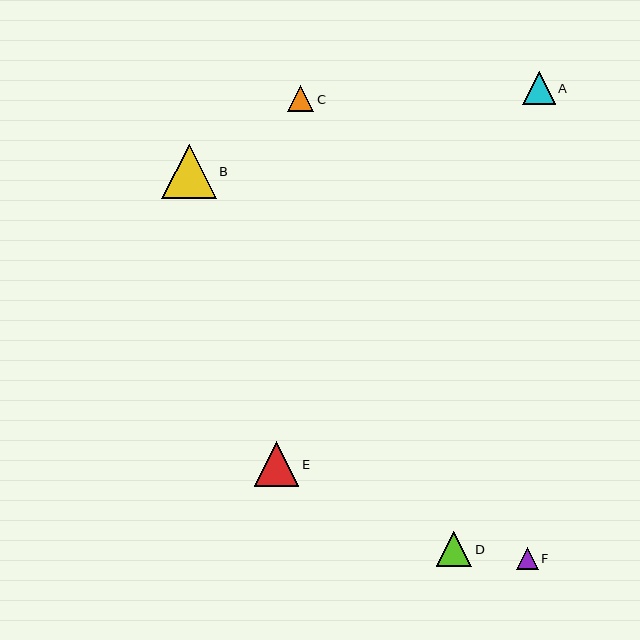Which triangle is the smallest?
Triangle F is the smallest with a size of approximately 22 pixels.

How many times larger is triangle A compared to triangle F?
Triangle A is approximately 1.5 times the size of triangle F.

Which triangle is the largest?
Triangle B is the largest with a size of approximately 54 pixels.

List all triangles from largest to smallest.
From largest to smallest: B, E, D, A, C, F.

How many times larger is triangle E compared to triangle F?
Triangle E is approximately 2.0 times the size of triangle F.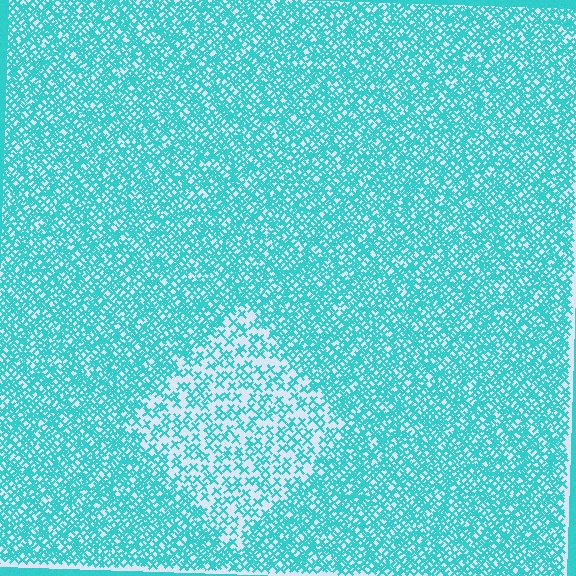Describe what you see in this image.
The image contains small cyan elements arranged at two different densities. A diamond-shaped region is visible where the elements are less densely packed than the surrounding area.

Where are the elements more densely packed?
The elements are more densely packed outside the diamond boundary.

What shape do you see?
I see a diamond.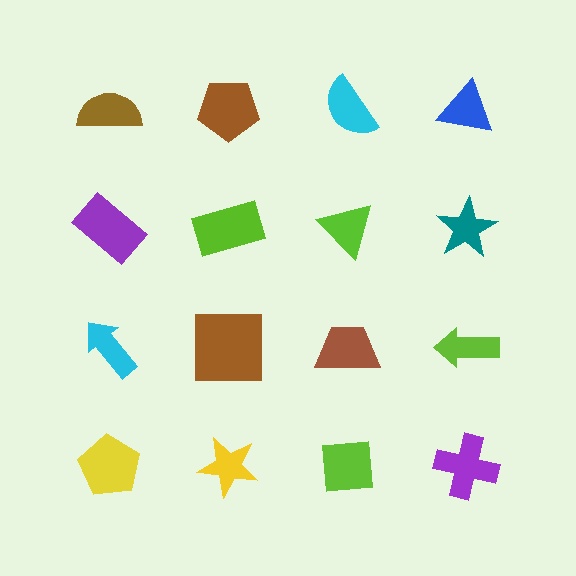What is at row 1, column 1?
A brown semicircle.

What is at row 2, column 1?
A purple rectangle.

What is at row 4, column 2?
A yellow star.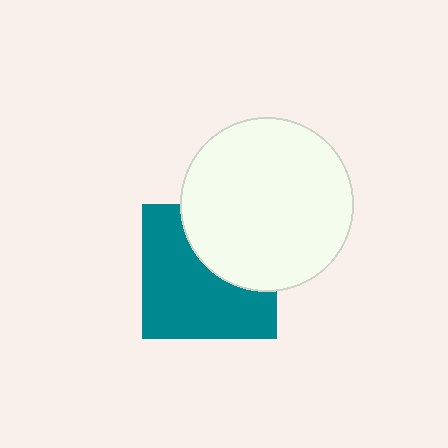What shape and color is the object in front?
The object in front is a white circle.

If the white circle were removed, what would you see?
You would see the complete teal square.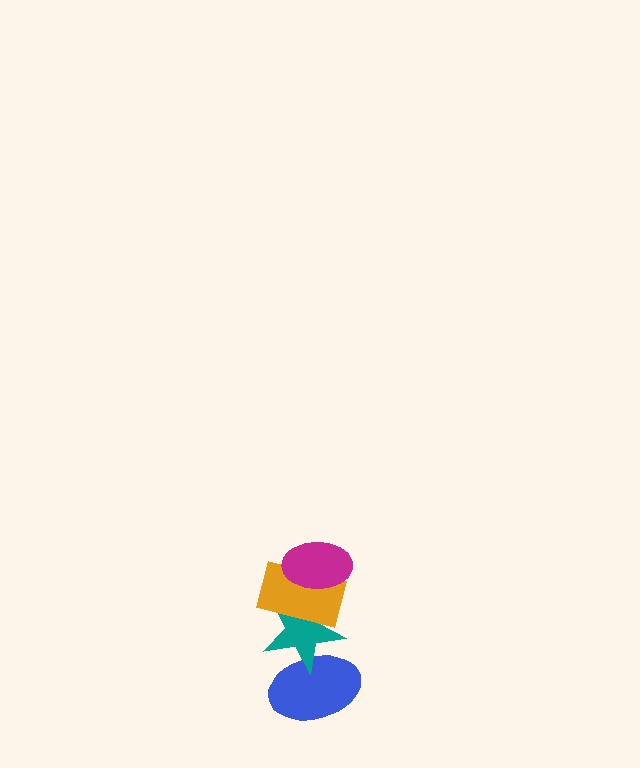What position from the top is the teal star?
The teal star is 3rd from the top.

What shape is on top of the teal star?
The orange rectangle is on top of the teal star.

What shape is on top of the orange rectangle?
The magenta ellipse is on top of the orange rectangle.